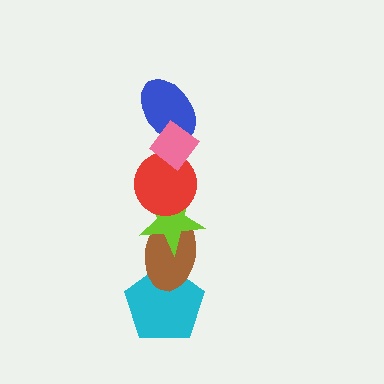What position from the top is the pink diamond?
The pink diamond is 1st from the top.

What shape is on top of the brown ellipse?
The lime star is on top of the brown ellipse.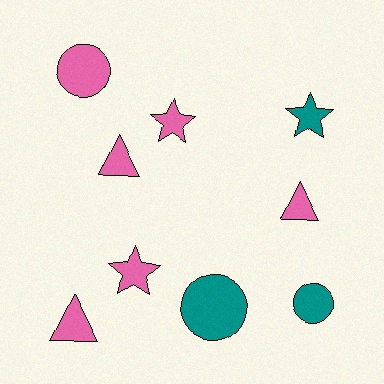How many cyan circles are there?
There are no cyan circles.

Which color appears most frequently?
Pink, with 6 objects.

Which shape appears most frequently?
Triangle, with 3 objects.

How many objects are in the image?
There are 9 objects.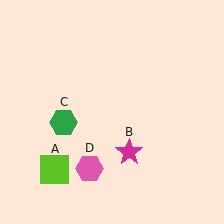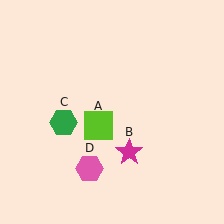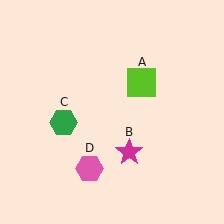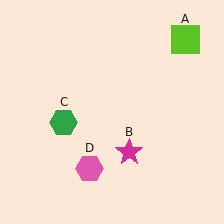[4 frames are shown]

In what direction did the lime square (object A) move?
The lime square (object A) moved up and to the right.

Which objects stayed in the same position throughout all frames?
Magenta star (object B) and green hexagon (object C) and pink hexagon (object D) remained stationary.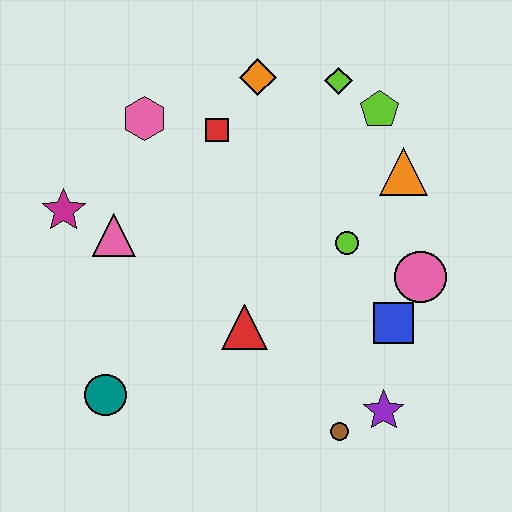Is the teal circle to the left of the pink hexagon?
Yes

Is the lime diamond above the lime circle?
Yes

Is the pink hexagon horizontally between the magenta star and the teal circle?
No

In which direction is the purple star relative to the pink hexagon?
The purple star is below the pink hexagon.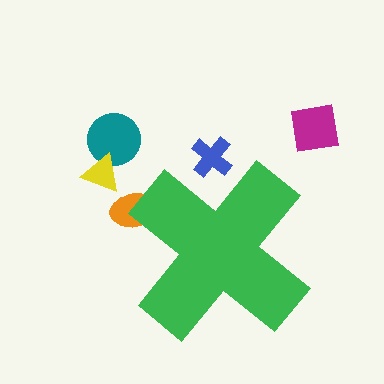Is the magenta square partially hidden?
No, the magenta square is fully visible.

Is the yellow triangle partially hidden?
No, the yellow triangle is fully visible.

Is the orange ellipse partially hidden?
Yes, the orange ellipse is partially hidden behind the green cross.